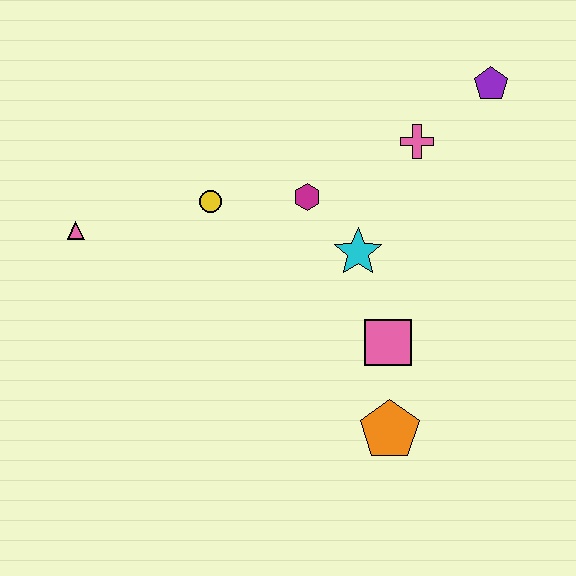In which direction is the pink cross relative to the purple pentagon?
The pink cross is to the left of the purple pentagon.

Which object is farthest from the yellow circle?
The purple pentagon is farthest from the yellow circle.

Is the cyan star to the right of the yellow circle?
Yes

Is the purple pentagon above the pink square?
Yes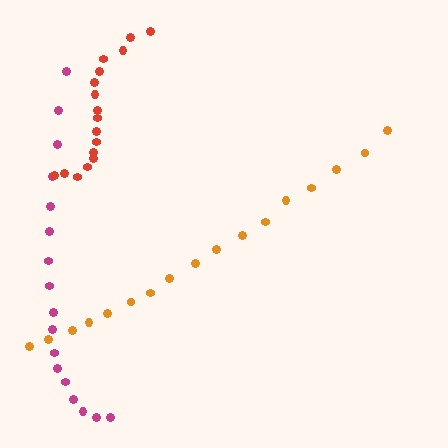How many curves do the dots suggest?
There are 3 distinct paths.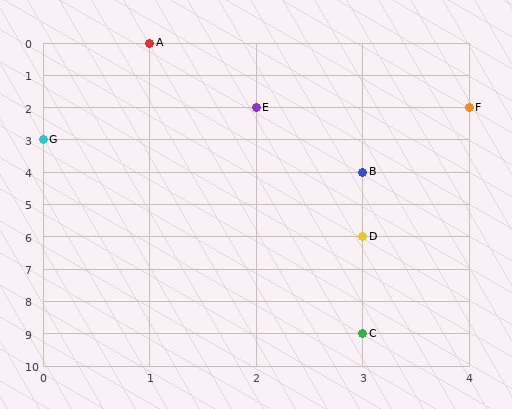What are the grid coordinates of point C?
Point C is at grid coordinates (3, 9).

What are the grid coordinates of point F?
Point F is at grid coordinates (4, 2).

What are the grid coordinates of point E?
Point E is at grid coordinates (2, 2).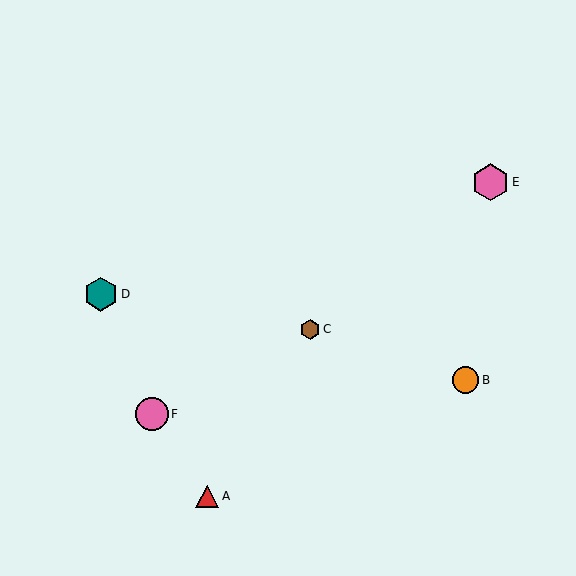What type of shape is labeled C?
Shape C is a brown hexagon.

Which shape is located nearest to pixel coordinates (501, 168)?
The pink hexagon (labeled E) at (490, 182) is nearest to that location.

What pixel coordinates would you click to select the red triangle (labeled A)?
Click at (207, 496) to select the red triangle A.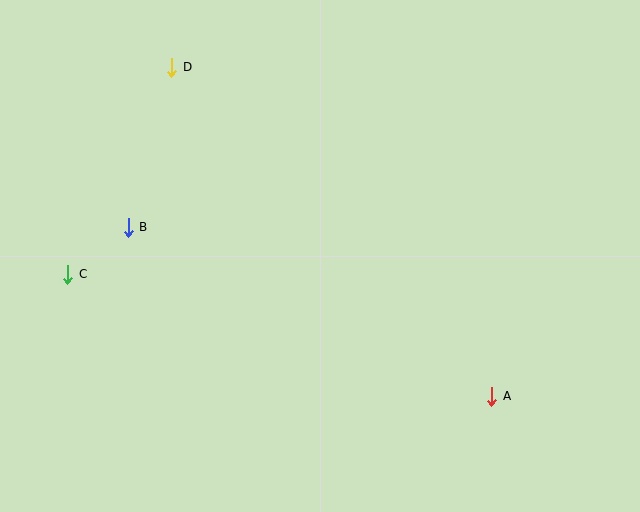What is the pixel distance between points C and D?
The distance between C and D is 231 pixels.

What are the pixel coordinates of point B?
Point B is at (128, 227).